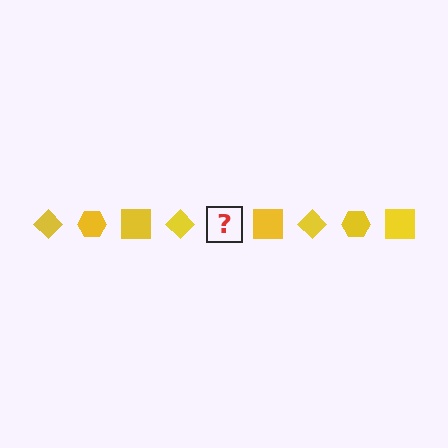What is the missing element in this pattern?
The missing element is a yellow hexagon.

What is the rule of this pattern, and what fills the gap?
The rule is that the pattern cycles through diamond, hexagon, square shapes in yellow. The gap should be filled with a yellow hexagon.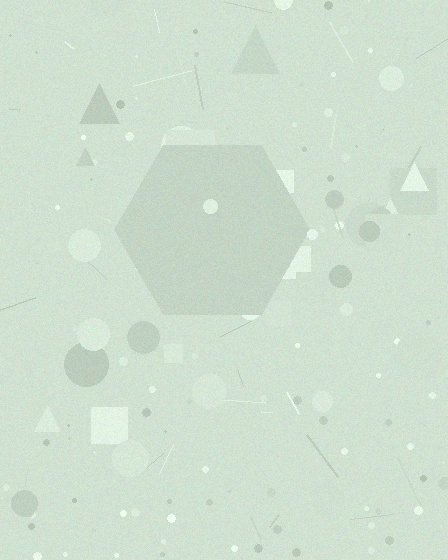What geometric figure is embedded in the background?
A hexagon is embedded in the background.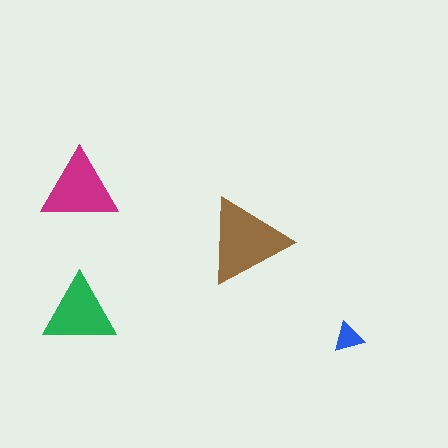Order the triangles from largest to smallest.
the brown one, the magenta one, the green one, the blue one.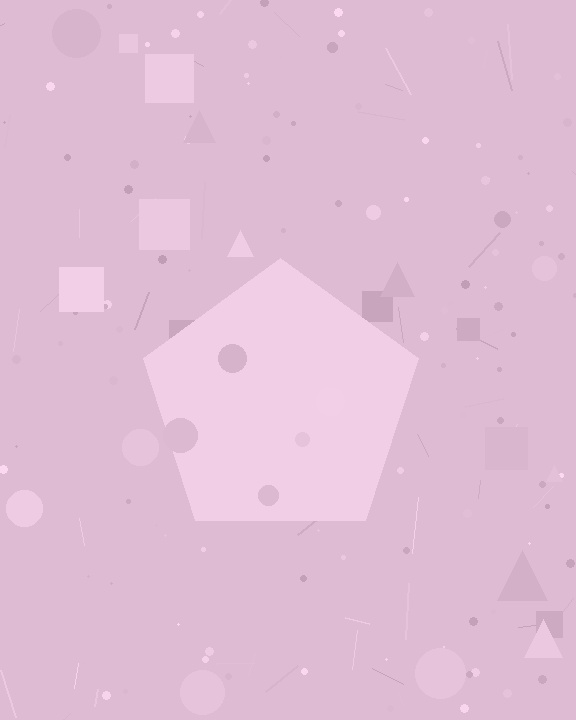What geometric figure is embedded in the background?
A pentagon is embedded in the background.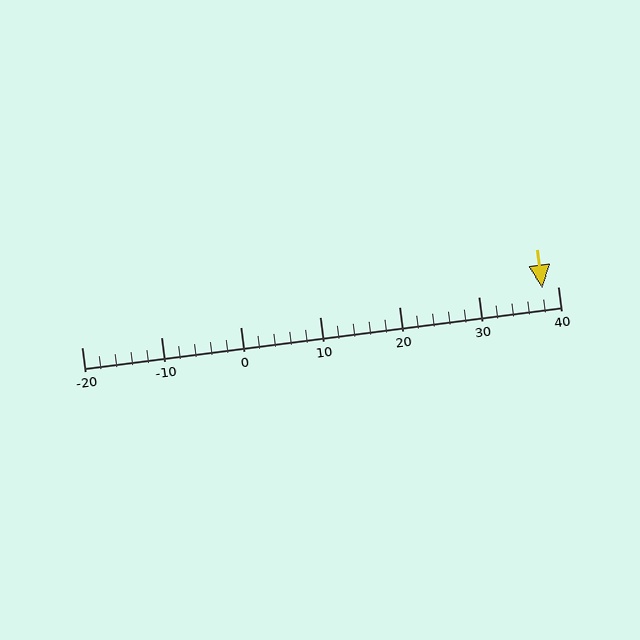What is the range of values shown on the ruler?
The ruler shows values from -20 to 40.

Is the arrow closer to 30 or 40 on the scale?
The arrow is closer to 40.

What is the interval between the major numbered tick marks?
The major tick marks are spaced 10 units apart.